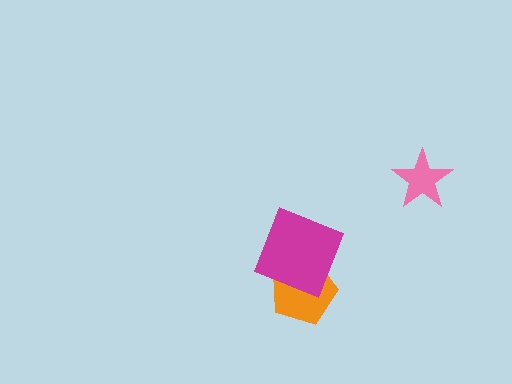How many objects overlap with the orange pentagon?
1 object overlaps with the orange pentagon.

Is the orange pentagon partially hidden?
Yes, it is partially covered by another shape.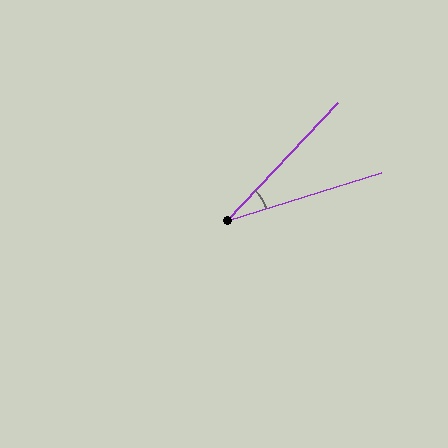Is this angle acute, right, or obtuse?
It is acute.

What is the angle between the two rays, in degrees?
Approximately 30 degrees.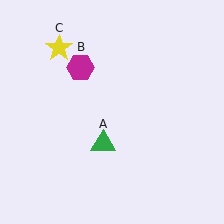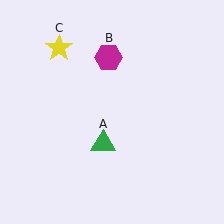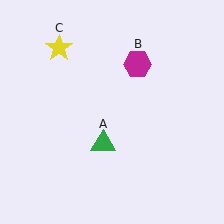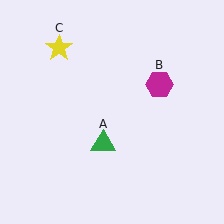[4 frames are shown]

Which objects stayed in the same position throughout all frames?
Green triangle (object A) and yellow star (object C) remained stationary.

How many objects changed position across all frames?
1 object changed position: magenta hexagon (object B).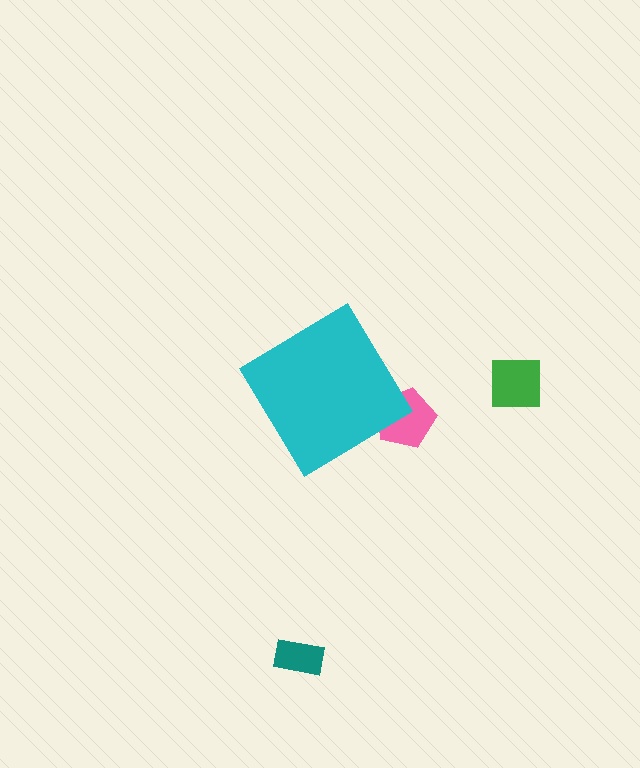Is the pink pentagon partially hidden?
Yes, the pink pentagon is partially hidden behind the cyan diamond.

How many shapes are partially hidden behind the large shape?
1 shape is partially hidden.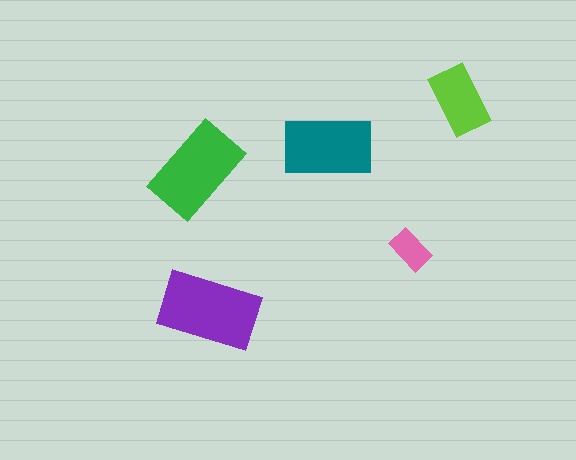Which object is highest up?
The lime rectangle is topmost.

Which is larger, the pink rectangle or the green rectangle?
The green one.